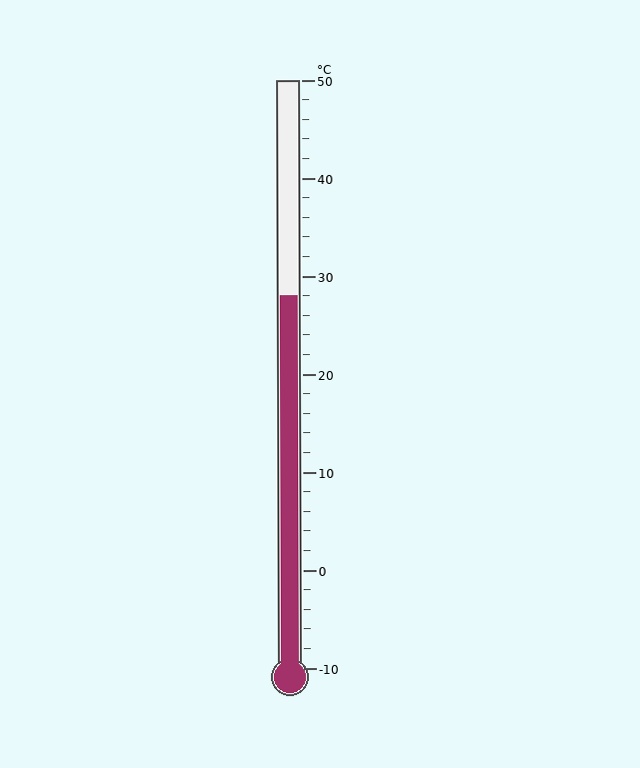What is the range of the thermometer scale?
The thermometer scale ranges from -10°C to 50°C.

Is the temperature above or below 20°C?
The temperature is above 20°C.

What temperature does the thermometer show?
The thermometer shows approximately 28°C.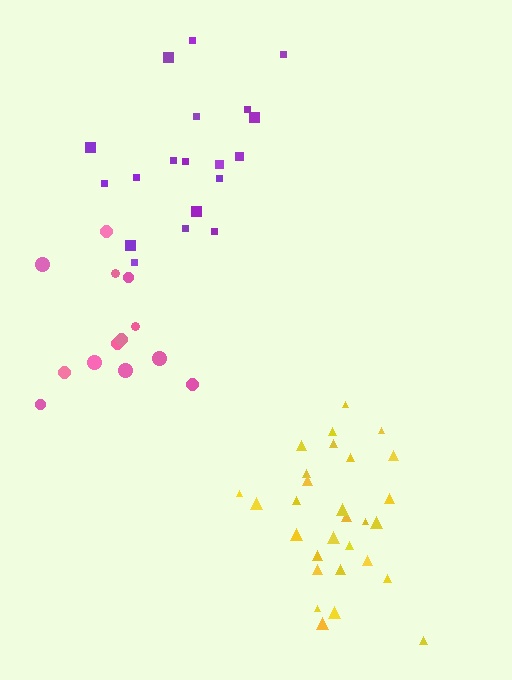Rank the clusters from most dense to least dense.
yellow, purple, pink.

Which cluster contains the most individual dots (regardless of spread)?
Yellow (29).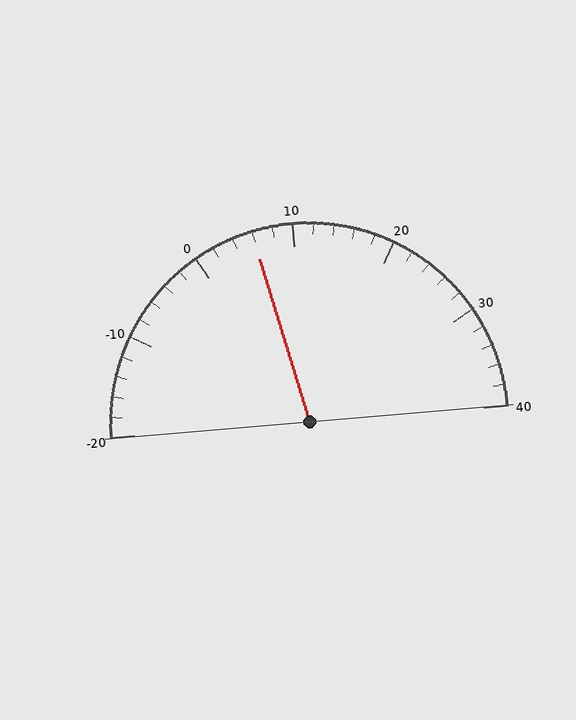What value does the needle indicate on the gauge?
The needle indicates approximately 6.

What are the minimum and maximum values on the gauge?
The gauge ranges from -20 to 40.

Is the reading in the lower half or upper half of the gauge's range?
The reading is in the lower half of the range (-20 to 40).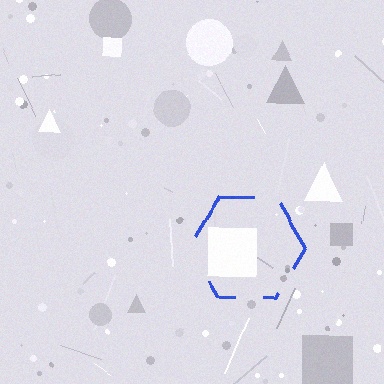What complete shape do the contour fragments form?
The contour fragments form a hexagon.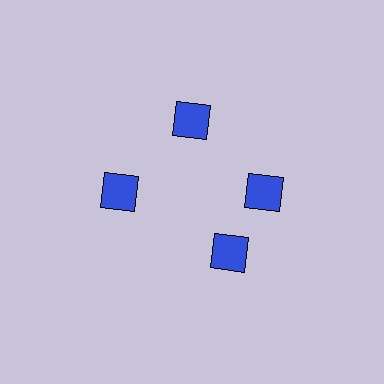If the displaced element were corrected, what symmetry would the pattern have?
It would have 4-fold rotational symmetry — the pattern would map onto itself every 90 degrees.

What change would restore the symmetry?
The symmetry would be restored by rotating it back into even spacing with its neighbors so that all 4 diamonds sit at equal angles and equal distance from the center.